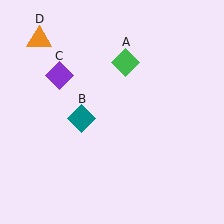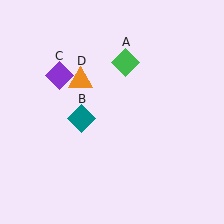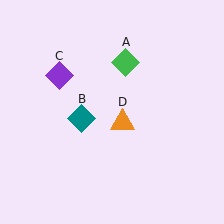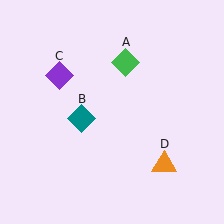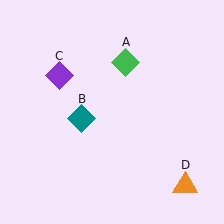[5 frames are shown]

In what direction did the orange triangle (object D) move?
The orange triangle (object D) moved down and to the right.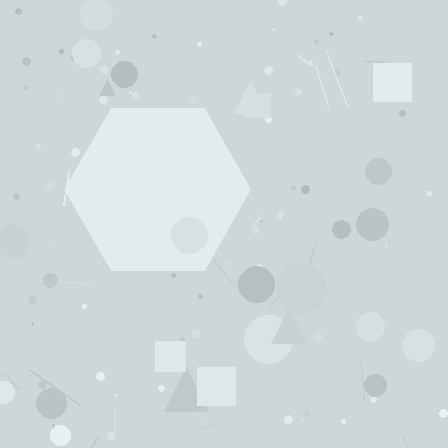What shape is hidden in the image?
A hexagon is hidden in the image.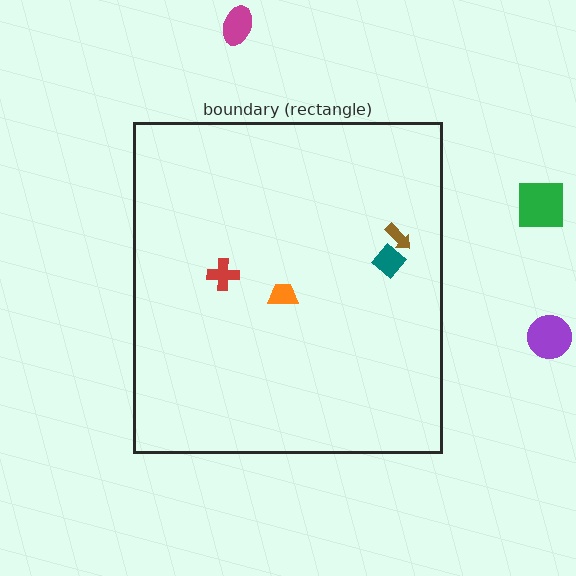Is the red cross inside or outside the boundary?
Inside.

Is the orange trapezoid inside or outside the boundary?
Inside.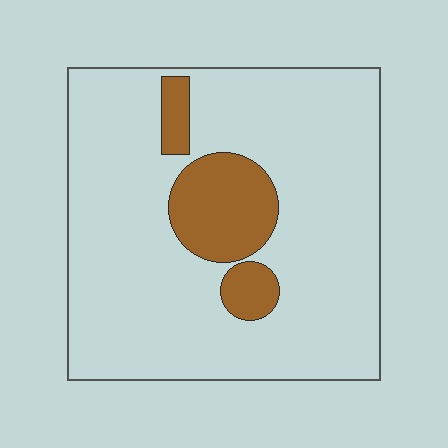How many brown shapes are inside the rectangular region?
3.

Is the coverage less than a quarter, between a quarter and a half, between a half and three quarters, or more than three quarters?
Less than a quarter.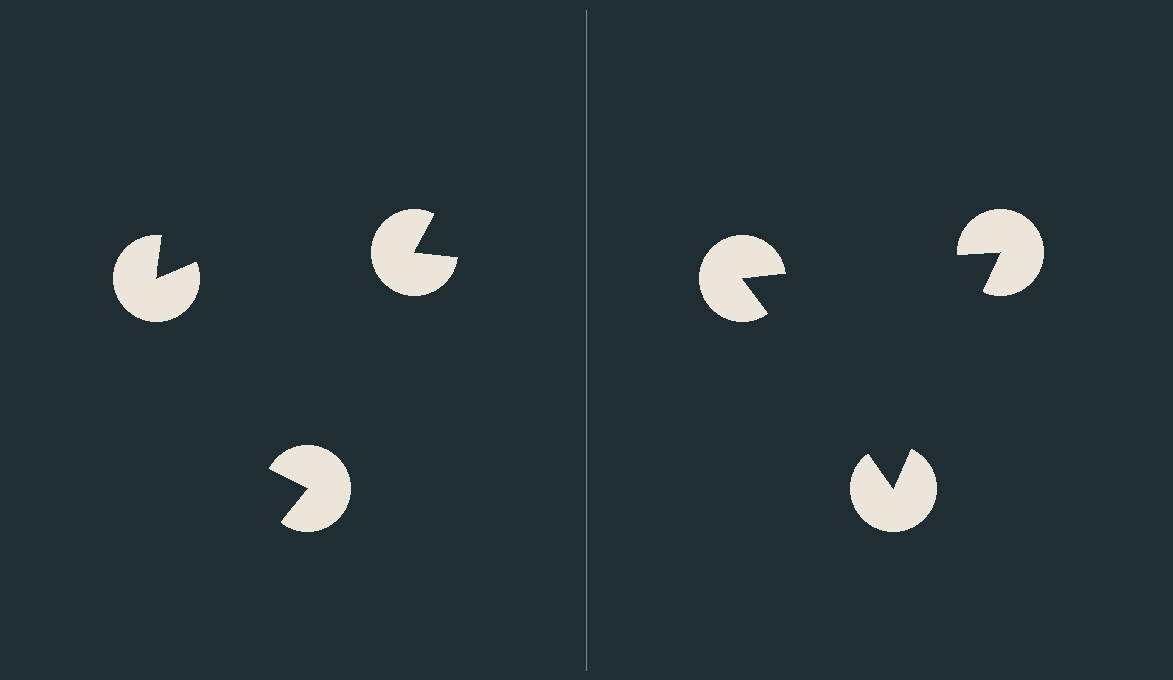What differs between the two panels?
The pac-man discs are positioned identically on both sides; only the wedge orientations differ. On the right they align to a triangle; on the left they are misaligned.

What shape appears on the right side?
An illusory triangle.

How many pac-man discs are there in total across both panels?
6 — 3 on each side.